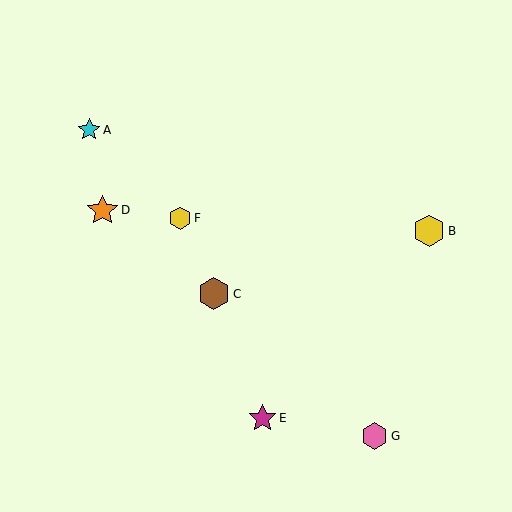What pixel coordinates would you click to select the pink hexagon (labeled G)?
Click at (375, 436) to select the pink hexagon G.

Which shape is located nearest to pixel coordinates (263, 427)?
The magenta star (labeled E) at (262, 418) is nearest to that location.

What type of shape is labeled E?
Shape E is a magenta star.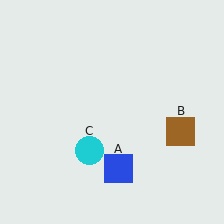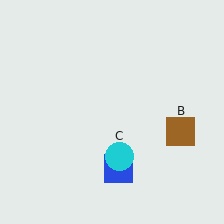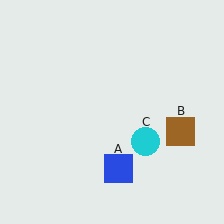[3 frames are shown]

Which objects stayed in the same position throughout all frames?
Blue square (object A) and brown square (object B) remained stationary.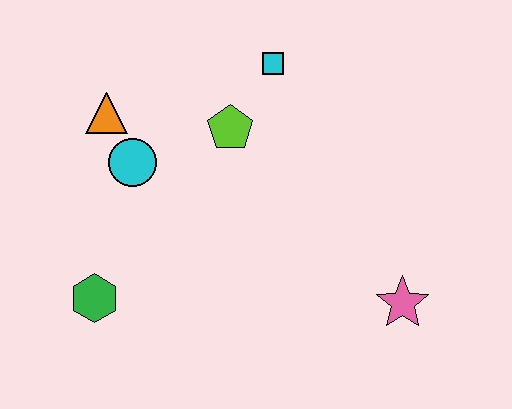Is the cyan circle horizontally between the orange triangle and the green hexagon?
No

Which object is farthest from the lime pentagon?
The pink star is farthest from the lime pentagon.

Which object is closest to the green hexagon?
The cyan circle is closest to the green hexagon.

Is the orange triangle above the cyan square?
No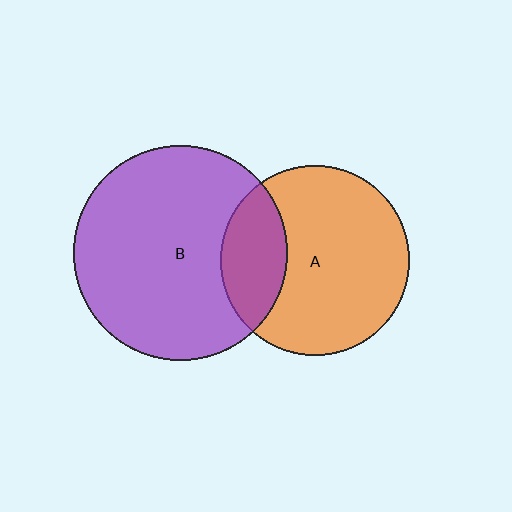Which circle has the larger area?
Circle B (purple).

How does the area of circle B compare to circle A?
Approximately 1.3 times.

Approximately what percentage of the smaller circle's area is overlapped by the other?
Approximately 25%.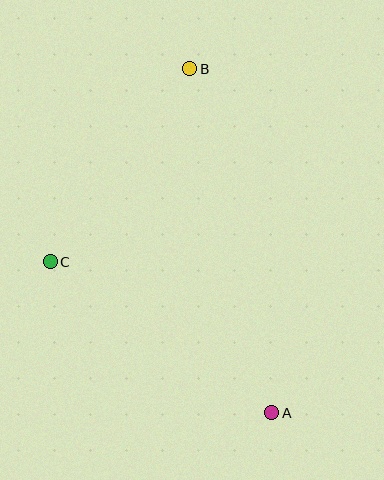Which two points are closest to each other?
Points B and C are closest to each other.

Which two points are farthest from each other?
Points A and B are farthest from each other.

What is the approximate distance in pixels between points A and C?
The distance between A and C is approximately 268 pixels.